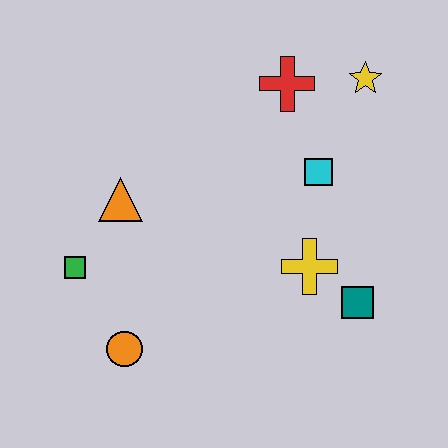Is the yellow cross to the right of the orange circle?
Yes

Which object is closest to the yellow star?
The red cross is closest to the yellow star.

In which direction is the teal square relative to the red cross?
The teal square is below the red cross.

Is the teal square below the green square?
Yes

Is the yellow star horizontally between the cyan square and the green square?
No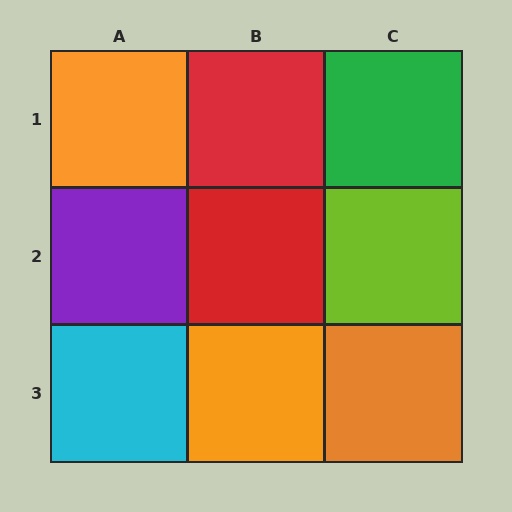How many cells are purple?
1 cell is purple.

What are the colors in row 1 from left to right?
Orange, red, green.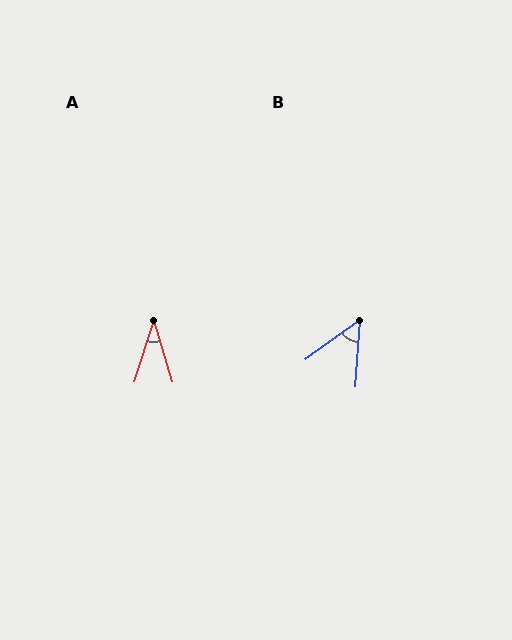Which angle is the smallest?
A, at approximately 35 degrees.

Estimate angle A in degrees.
Approximately 35 degrees.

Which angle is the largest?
B, at approximately 50 degrees.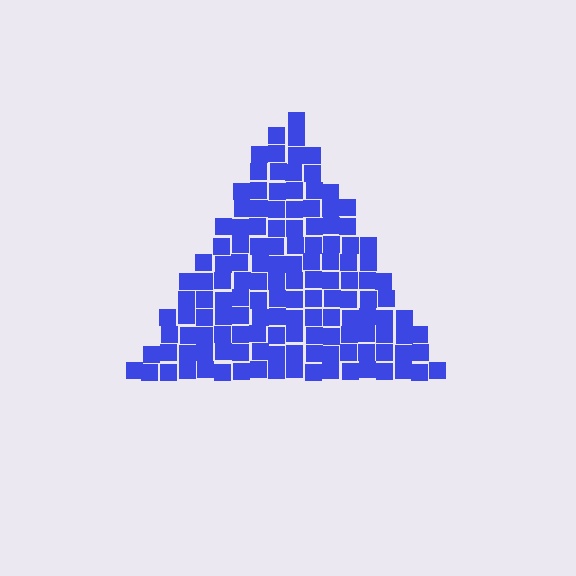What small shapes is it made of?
It is made of small squares.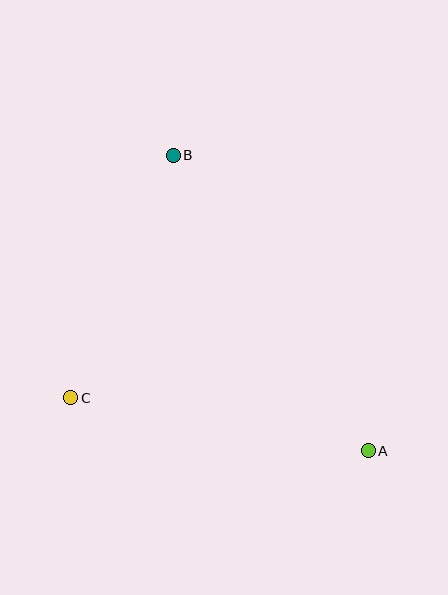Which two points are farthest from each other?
Points A and B are farthest from each other.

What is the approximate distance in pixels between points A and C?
The distance between A and C is approximately 302 pixels.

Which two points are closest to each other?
Points B and C are closest to each other.